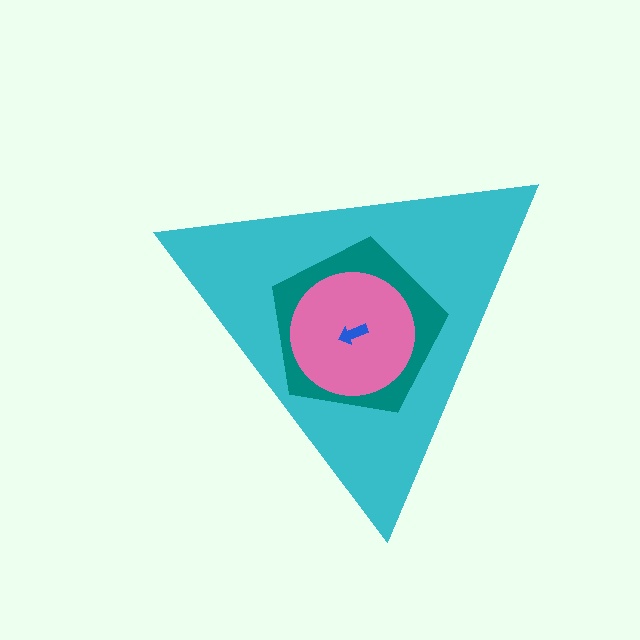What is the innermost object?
The blue arrow.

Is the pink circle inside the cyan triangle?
Yes.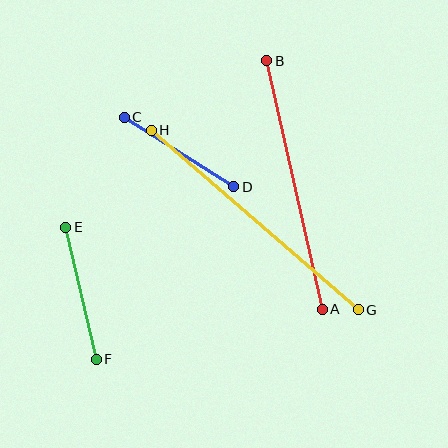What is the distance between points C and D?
The distance is approximately 130 pixels.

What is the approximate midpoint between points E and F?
The midpoint is at approximately (81, 293) pixels.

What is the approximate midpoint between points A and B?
The midpoint is at approximately (295, 185) pixels.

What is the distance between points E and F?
The distance is approximately 136 pixels.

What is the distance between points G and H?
The distance is approximately 274 pixels.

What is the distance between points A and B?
The distance is approximately 254 pixels.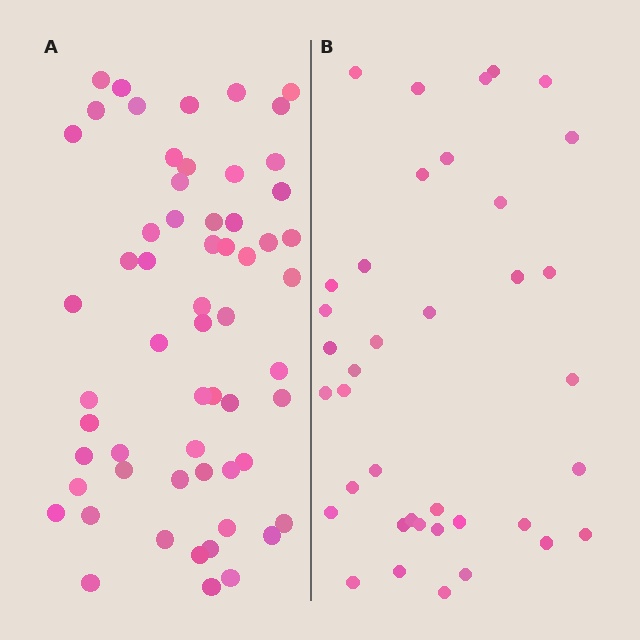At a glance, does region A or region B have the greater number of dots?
Region A (the left region) has more dots.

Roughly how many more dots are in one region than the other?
Region A has approximately 20 more dots than region B.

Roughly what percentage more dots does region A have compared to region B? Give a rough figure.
About 55% more.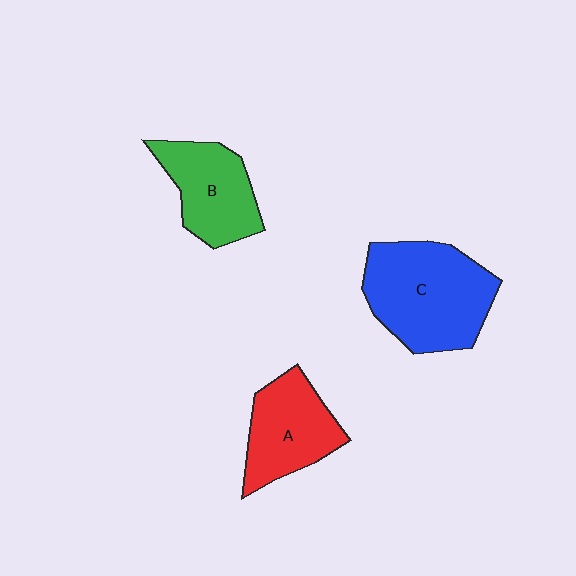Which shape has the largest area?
Shape C (blue).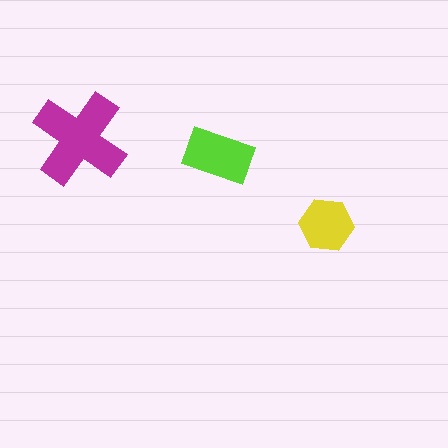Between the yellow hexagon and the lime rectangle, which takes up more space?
The lime rectangle.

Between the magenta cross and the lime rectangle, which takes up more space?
The magenta cross.